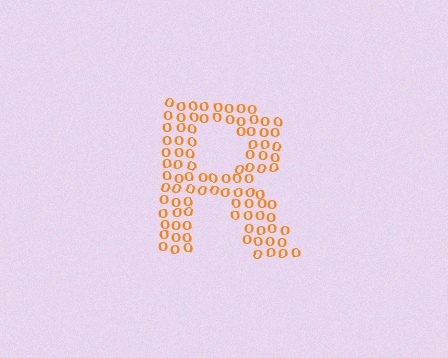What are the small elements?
The small elements are letter O's.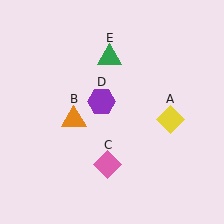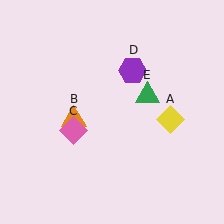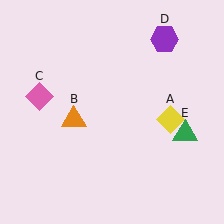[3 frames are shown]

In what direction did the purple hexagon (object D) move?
The purple hexagon (object D) moved up and to the right.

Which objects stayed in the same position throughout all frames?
Yellow diamond (object A) and orange triangle (object B) remained stationary.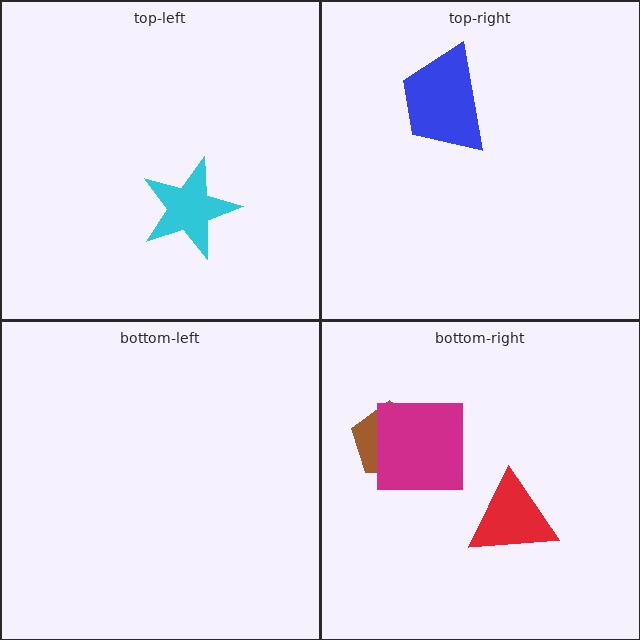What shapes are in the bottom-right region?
The brown pentagon, the magenta square, the red triangle.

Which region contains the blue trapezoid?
The top-right region.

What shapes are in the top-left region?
The cyan star.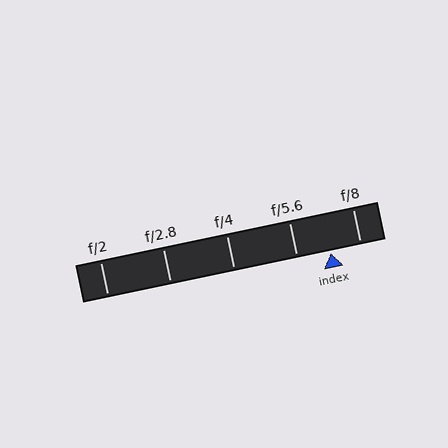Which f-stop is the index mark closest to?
The index mark is closest to f/8.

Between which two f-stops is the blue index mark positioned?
The index mark is between f/5.6 and f/8.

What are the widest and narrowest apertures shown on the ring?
The widest aperture shown is f/2 and the narrowest is f/8.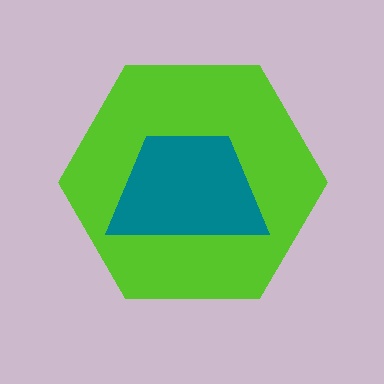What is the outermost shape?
The lime hexagon.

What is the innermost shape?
The teal trapezoid.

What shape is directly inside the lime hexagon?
The teal trapezoid.